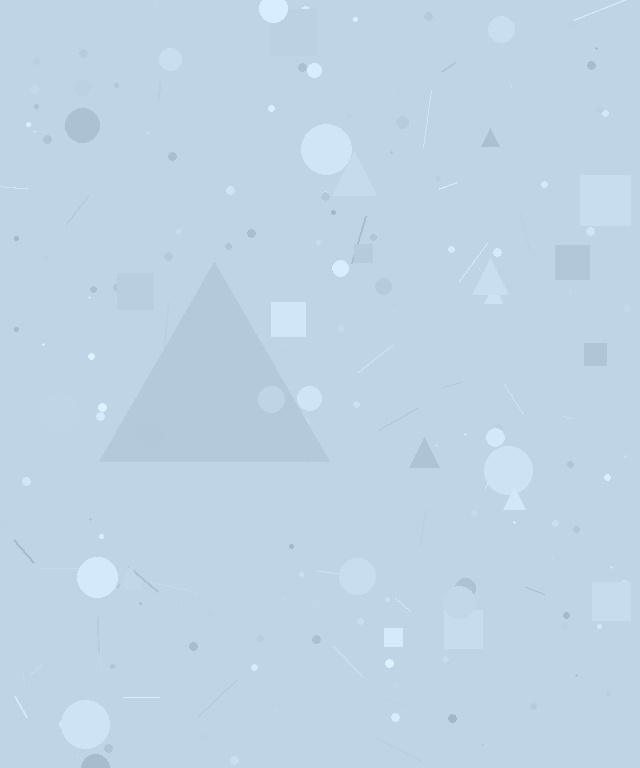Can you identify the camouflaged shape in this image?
The camouflaged shape is a triangle.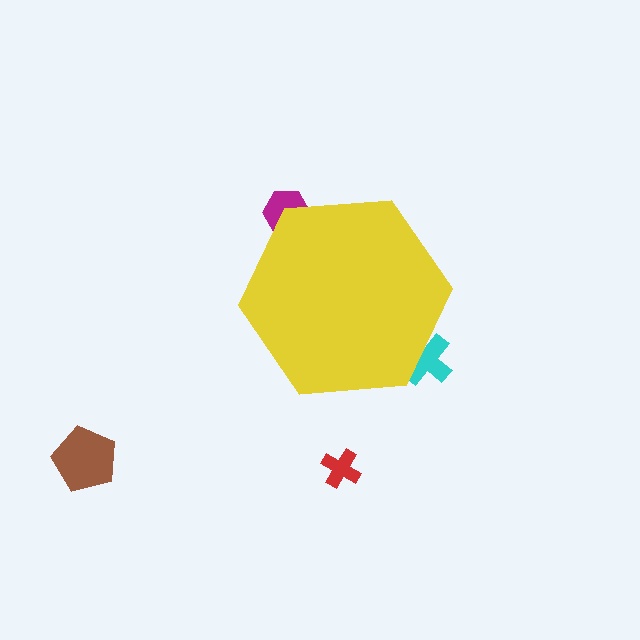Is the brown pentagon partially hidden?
No, the brown pentagon is fully visible.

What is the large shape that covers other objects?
A yellow hexagon.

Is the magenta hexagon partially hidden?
Yes, the magenta hexagon is partially hidden behind the yellow hexagon.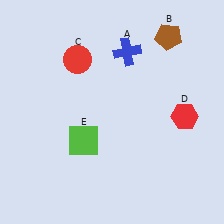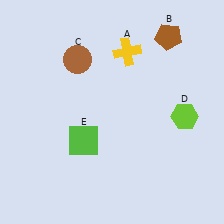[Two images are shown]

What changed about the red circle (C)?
In Image 1, C is red. In Image 2, it changed to brown.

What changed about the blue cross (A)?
In Image 1, A is blue. In Image 2, it changed to yellow.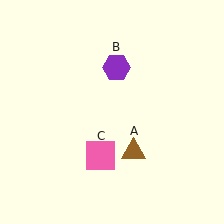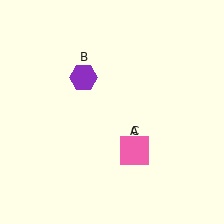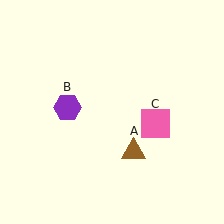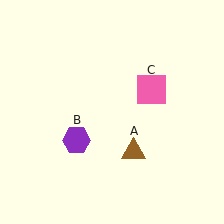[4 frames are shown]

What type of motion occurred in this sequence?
The purple hexagon (object B), pink square (object C) rotated counterclockwise around the center of the scene.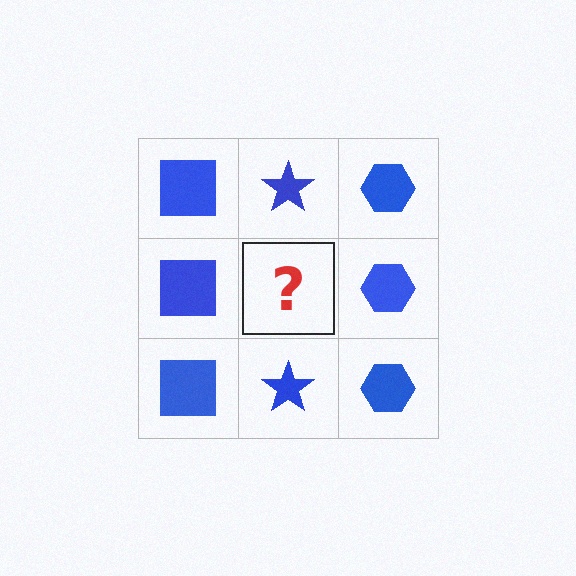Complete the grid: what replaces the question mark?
The question mark should be replaced with a blue star.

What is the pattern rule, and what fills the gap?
The rule is that each column has a consistent shape. The gap should be filled with a blue star.